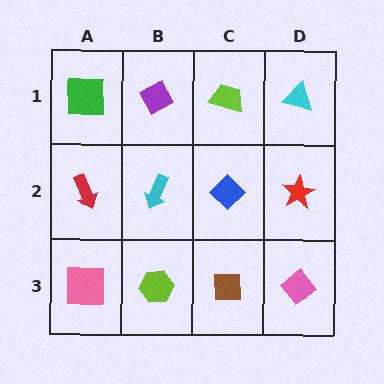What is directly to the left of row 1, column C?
A purple diamond.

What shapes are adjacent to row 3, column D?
A red star (row 2, column D), a brown square (row 3, column C).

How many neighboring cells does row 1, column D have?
2.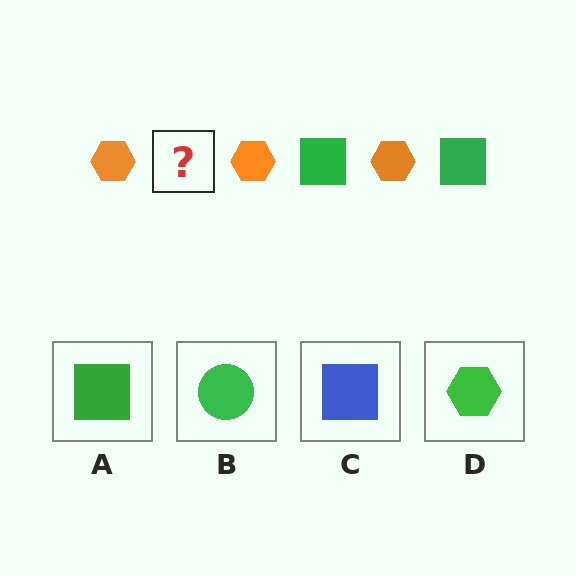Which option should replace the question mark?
Option A.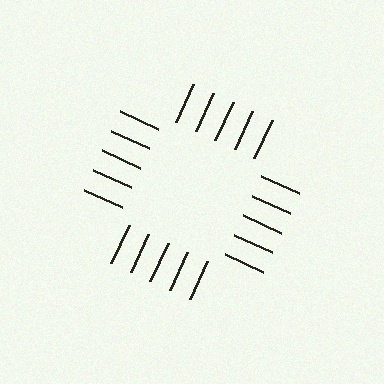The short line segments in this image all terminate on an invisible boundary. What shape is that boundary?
An illusory square — the line segments terminate on its edges but no continuous stroke is drawn.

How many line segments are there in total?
20 — 5 along each of the 4 edges.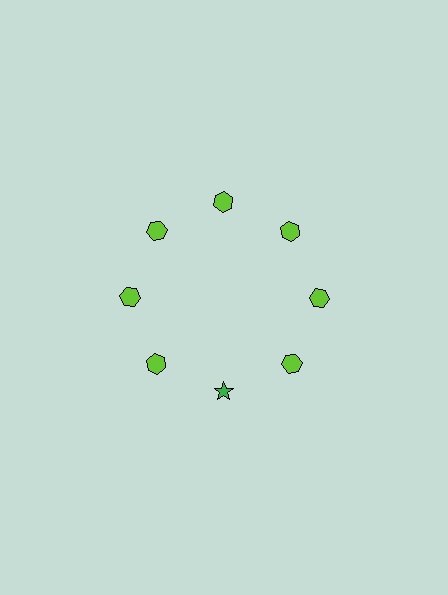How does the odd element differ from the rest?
It differs in both color (green instead of lime) and shape (star instead of hexagon).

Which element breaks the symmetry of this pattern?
The green star at roughly the 6 o'clock position breaks the symmetry. All other shapes are lime hexagons.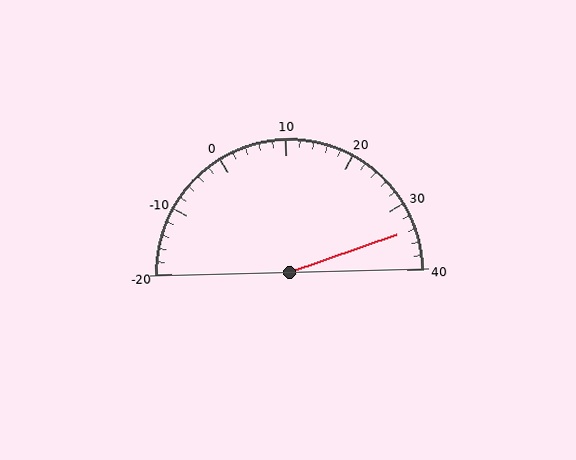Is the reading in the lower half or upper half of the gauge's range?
The reading is in the upper half of the range (-20 to 40).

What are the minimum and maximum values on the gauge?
The gauge ranges from -20 to 40.